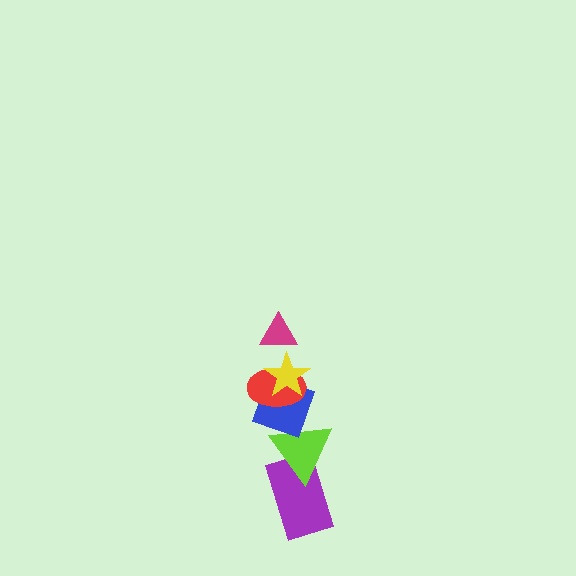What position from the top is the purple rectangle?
The purple rectangle is 6th from the top.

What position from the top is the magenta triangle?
The magenta triangle is 1st from the top.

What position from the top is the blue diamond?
The blue diamond is 4th from the top.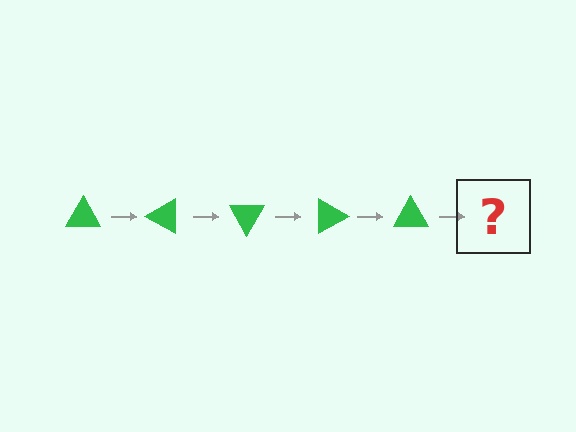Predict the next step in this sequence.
The next step is a green triangle rotated 150 degrees.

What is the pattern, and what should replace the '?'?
The pattern is that the triangle rotates 30 degrees each step. The '?' should be a green triangle rotated 150 degrees.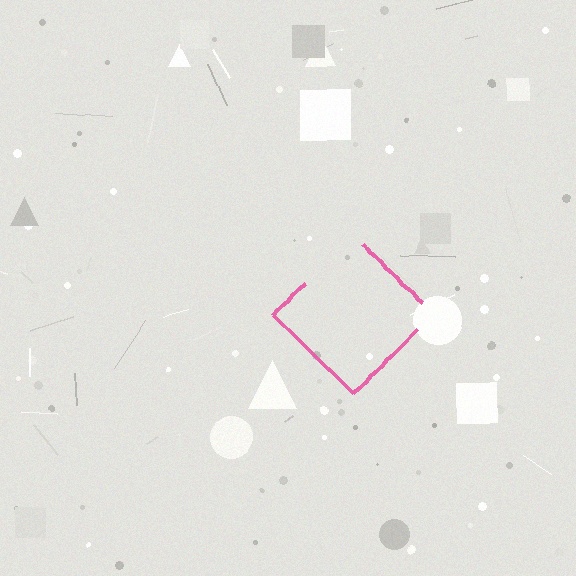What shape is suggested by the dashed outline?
The dashed outline suggests a diamond.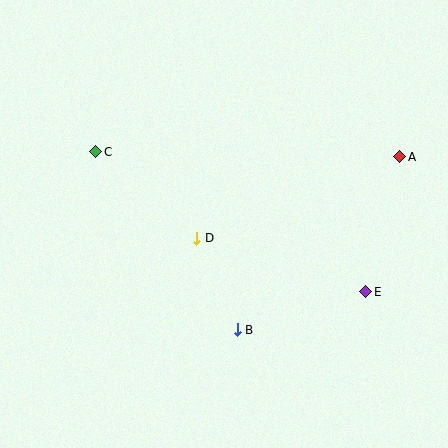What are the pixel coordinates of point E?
Point E is at (366, 292).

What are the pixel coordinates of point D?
Point D is at (197, 238).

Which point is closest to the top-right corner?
Point A is closest to the top-right corner.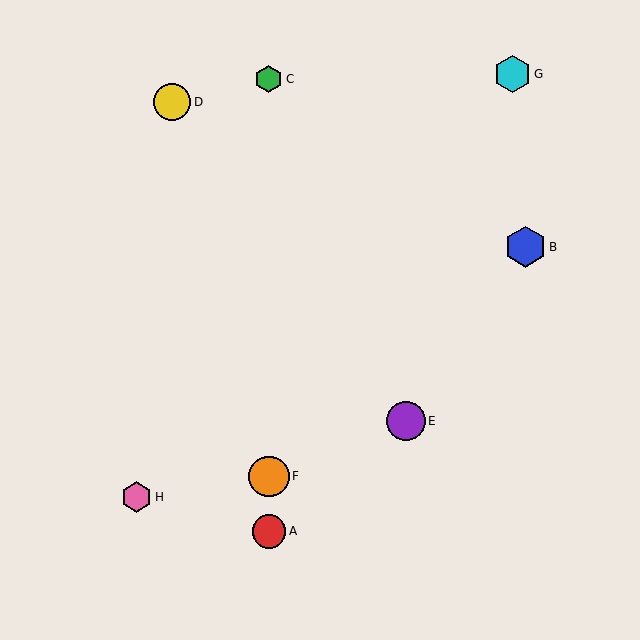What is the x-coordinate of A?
Object A is at x≈269.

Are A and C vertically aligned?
Yes, both are at x≈269.